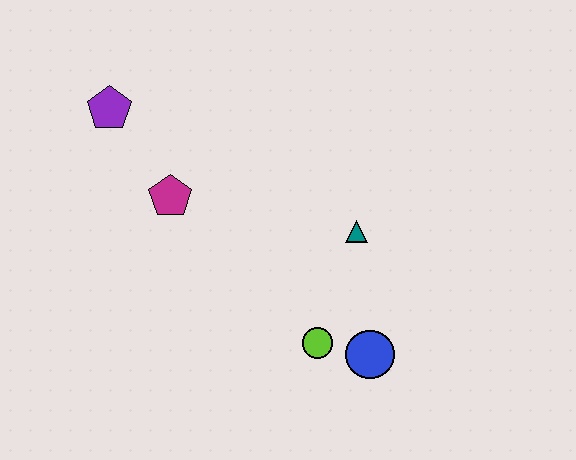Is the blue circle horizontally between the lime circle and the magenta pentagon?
No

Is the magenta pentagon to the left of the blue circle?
Yes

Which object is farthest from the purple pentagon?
The blue circle is farthest from the purple pentagon.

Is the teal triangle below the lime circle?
No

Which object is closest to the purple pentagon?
The magenta pentagon is closest to the purple pentagon.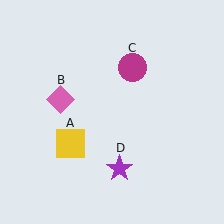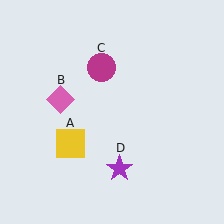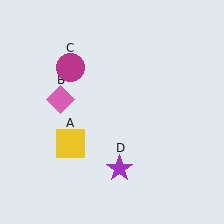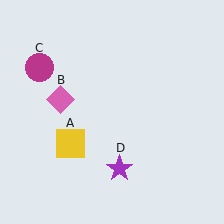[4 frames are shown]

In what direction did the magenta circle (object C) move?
The magenta circle (object C) moved left.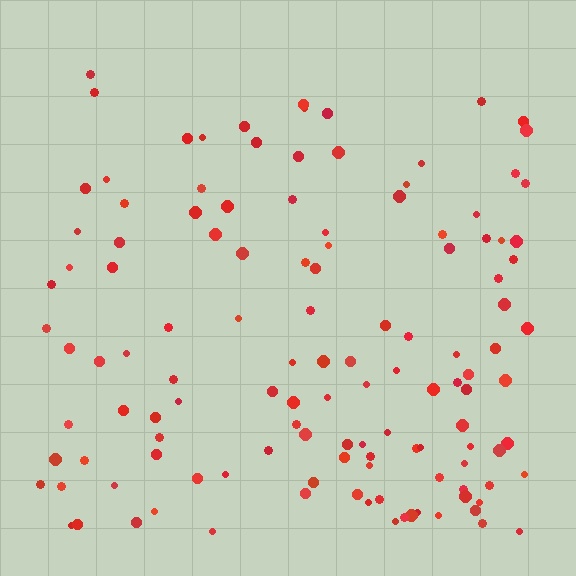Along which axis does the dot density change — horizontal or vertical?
Vertical.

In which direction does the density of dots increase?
From top to bottom, with the bottom side densest.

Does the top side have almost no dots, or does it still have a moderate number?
Still a moderate number, just noticeably fewer than the bottom.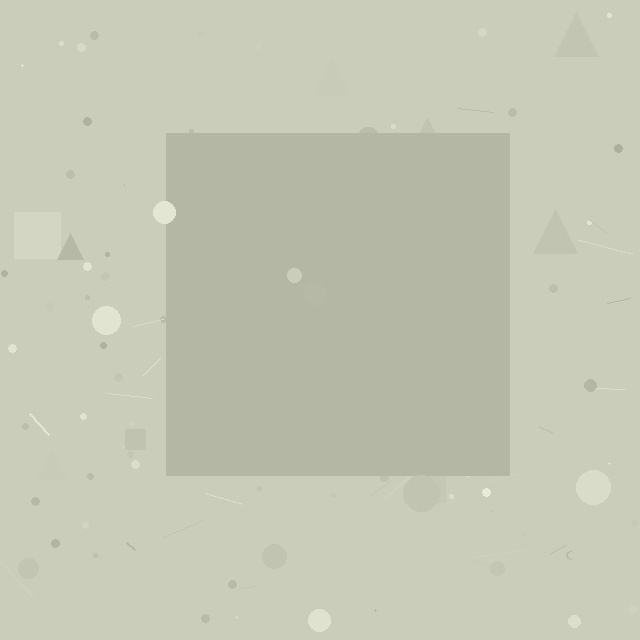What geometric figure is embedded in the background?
A square is embedded in the background.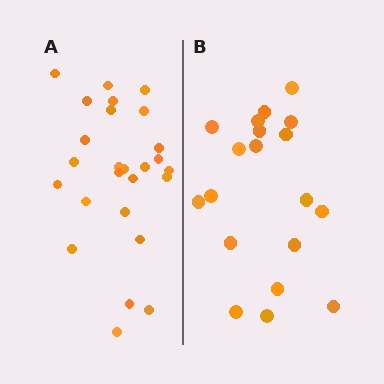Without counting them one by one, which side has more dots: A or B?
Region A (the left region) has more dots.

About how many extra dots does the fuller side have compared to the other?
Region A has roughly 8 or so more dots than region B.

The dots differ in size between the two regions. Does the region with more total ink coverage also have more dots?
No. Region B has more total ink coverage because its dots are larger, but region A actually contains more individual dots. Total area can be misleading — the number of items is what matters here.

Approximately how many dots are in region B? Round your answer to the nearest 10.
About 20 dots. (The exact count is 19, which rounds to 20.)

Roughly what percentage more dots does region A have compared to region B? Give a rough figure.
About 35% more.